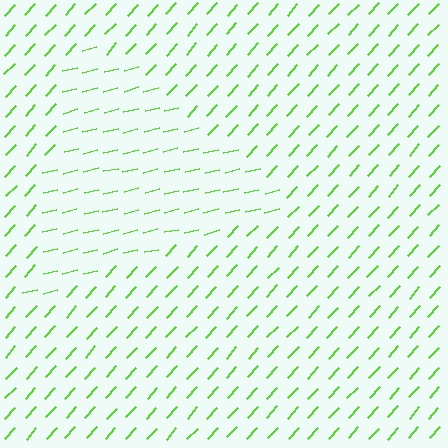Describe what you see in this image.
The image is filled with small lime line segments. A triangle region in the image has lines oriented differently from the surrounding lines, creating a visible texture boundary.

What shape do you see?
I see a triangle.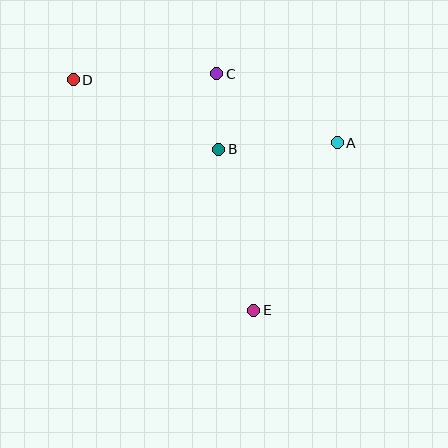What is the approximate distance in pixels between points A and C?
The distance between A and C is approximately 139 pixels.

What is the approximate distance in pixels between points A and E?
The distance between A and E is approximately 187 pixels.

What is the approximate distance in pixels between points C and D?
The distance between C and D is approximately 144 pixels.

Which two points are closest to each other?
Points B and C are closest to each other.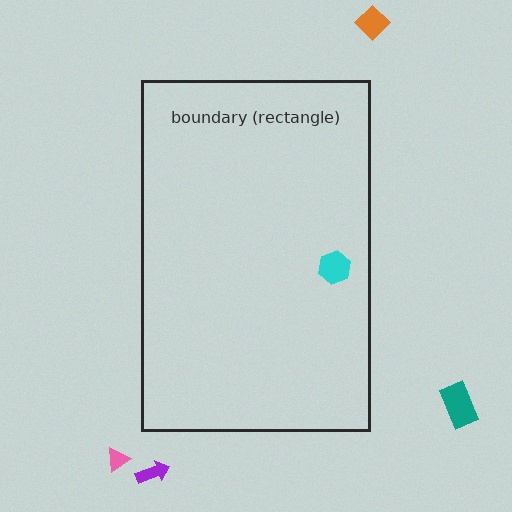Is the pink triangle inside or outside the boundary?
Outside.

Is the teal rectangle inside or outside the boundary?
Outside.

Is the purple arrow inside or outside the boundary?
Outside.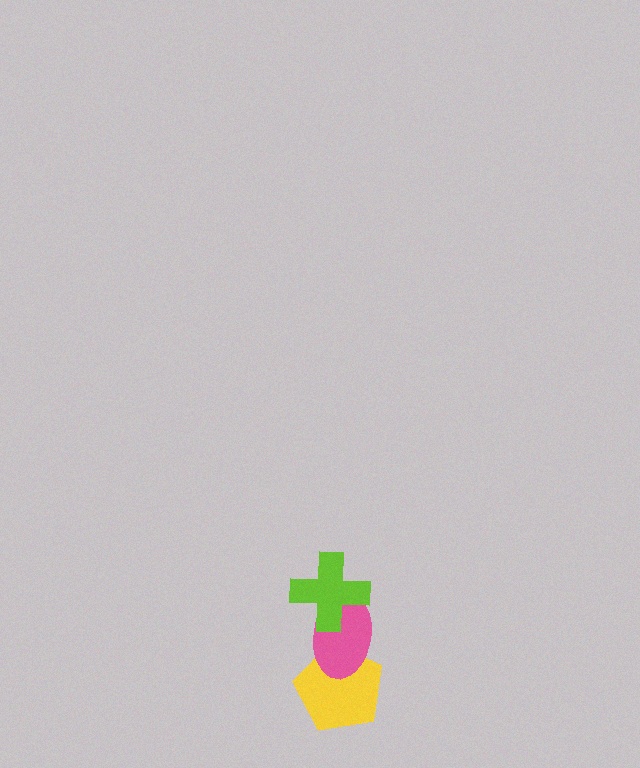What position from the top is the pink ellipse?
The pink ellipse is 2nd from the top.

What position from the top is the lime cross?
The lime cross is 1st from the top.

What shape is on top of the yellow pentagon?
The pink ellipse is on top of the yellow pentagon.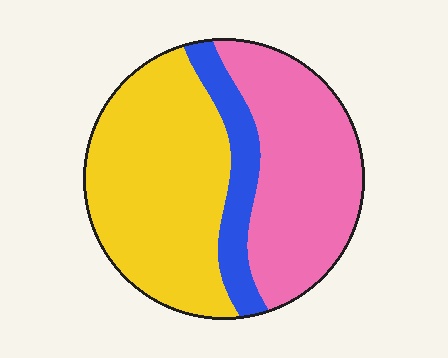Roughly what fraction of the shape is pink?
Pink takes up between a quarter and a half of the shape.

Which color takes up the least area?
Blue, at roughly 15%.